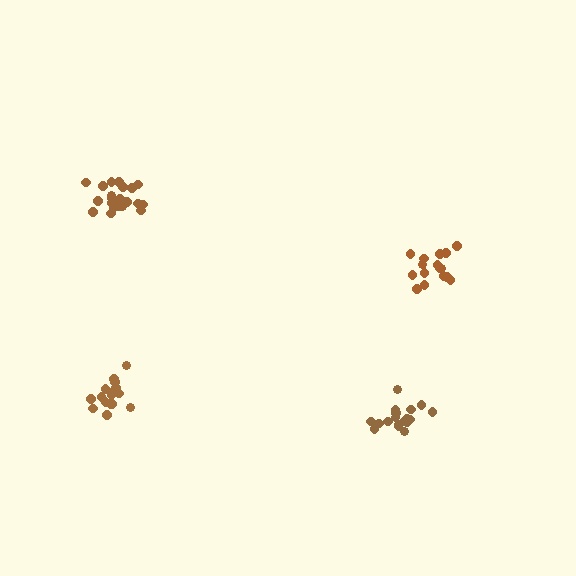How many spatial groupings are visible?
There are 4 spatial groupings.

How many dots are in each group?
Group 1: 21 dots, Group 2: 16 dots, Group 3: 16 dots, Group 4: 18 dots (71 total).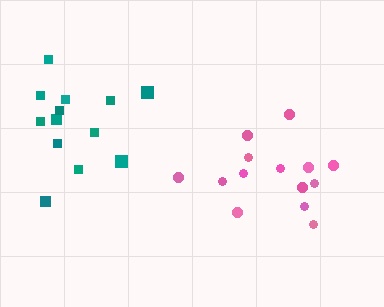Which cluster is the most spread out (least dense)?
Teal.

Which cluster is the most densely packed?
Pink.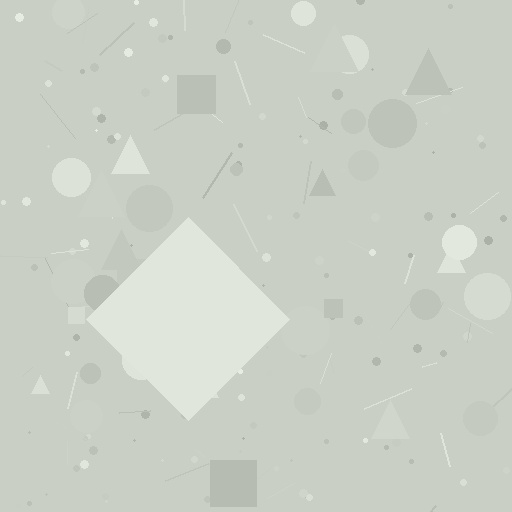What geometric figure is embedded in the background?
A diamond is embedded in the background.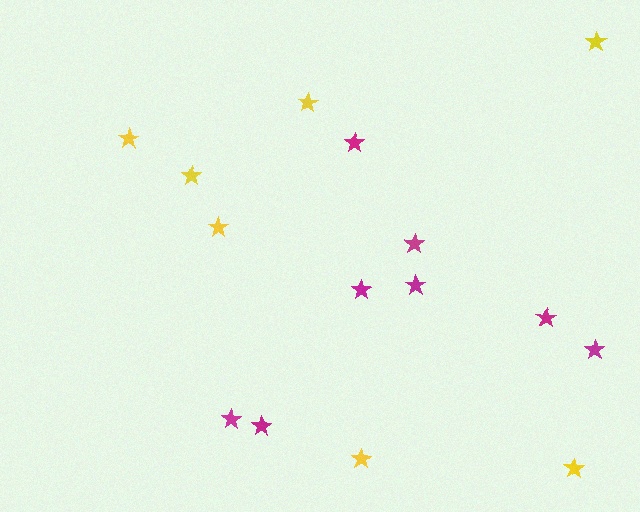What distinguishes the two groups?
There are 2 groups: one group of magenta stars (8) and one group of yellow stars (7).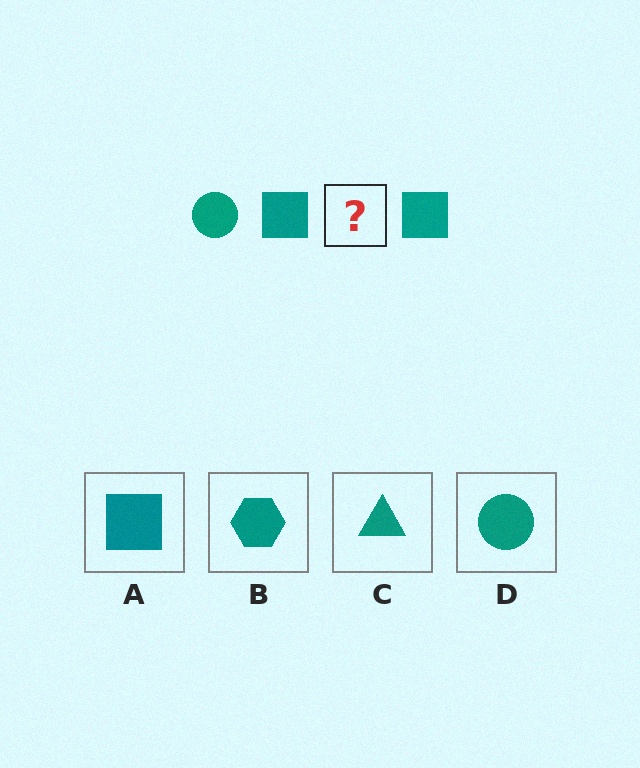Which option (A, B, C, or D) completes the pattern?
D.